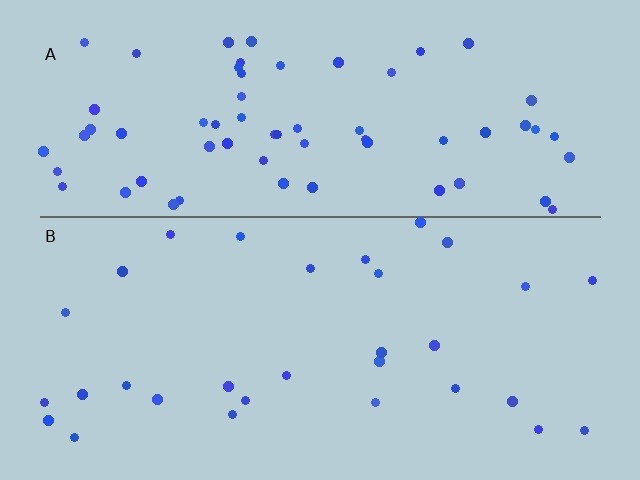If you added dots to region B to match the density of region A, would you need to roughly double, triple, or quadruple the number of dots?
Approximately double.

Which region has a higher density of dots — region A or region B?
A (the top).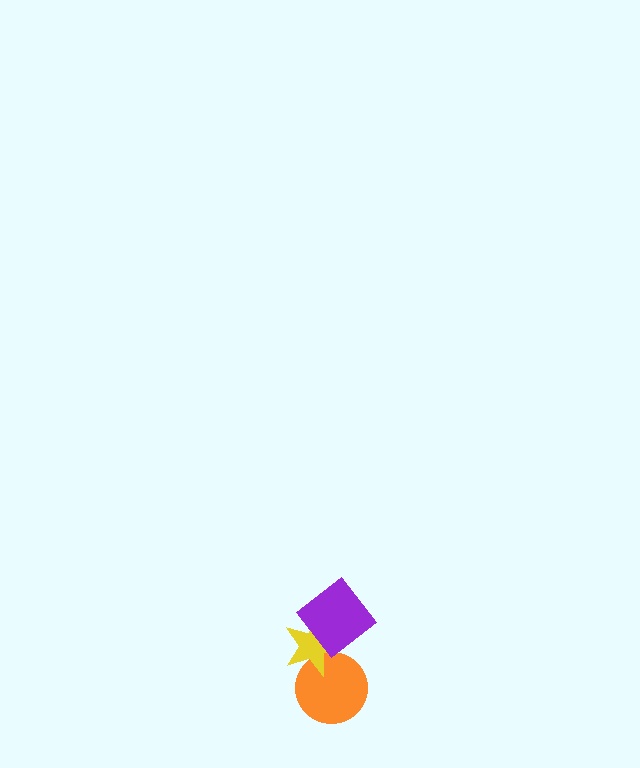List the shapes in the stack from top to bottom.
From top to bottom: the purple diamond, the yellow star, the orange circle.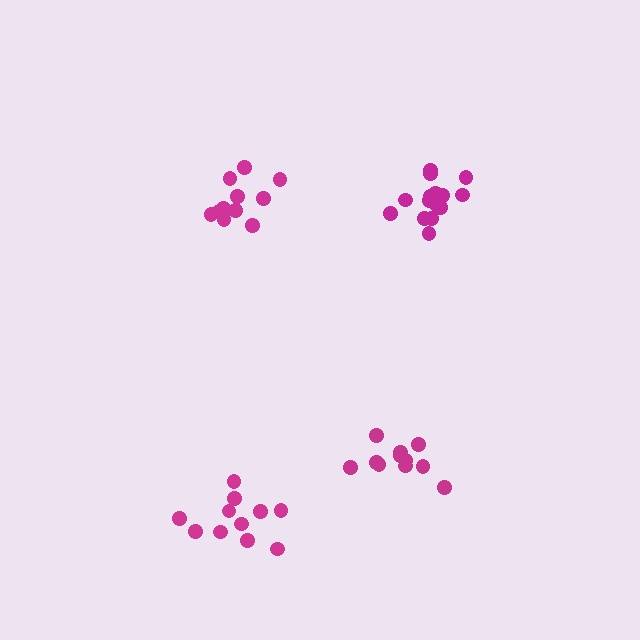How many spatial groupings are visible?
There are 4 spatial groupings.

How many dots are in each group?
Group 1: 15 dots, Group 2: 11 dots, Group 3: 11 dots, Group 4: 12 dots (49 total).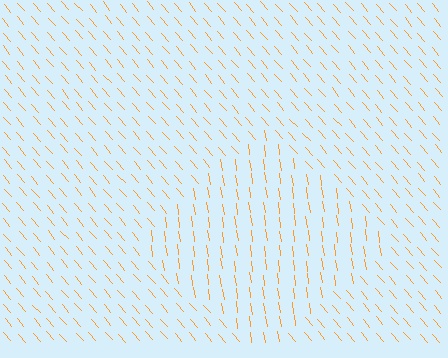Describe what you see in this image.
The image is filled with small orange line segments. A diamond region in the image has lines oriented differently from the surrounding lines, creating a visible texture boundary.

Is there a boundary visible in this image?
Yes, there is a texture boundary formed by a change in line orientation.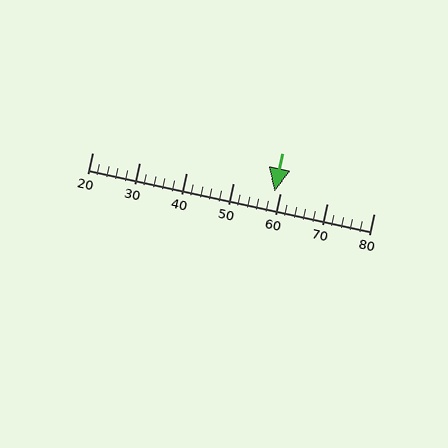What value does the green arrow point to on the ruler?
The green arrow points to approximately 59.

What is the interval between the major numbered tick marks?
The major tick marks are spaced 10 units apart.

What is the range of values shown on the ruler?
The ruler shows values from 20 to 80.